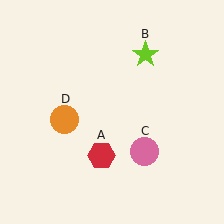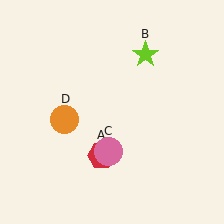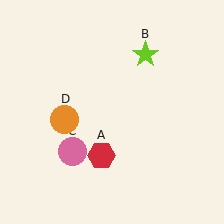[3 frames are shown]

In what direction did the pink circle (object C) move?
The pink circle (object C) moved left.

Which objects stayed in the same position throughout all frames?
Red hexagon (object A) and lime star (object B) and orange circle (object D) remained stationary.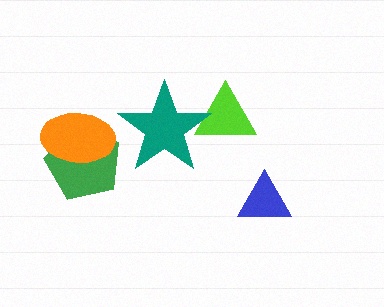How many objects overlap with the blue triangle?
0 objects overlap with the blue triangle.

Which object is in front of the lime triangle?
The teal star is in front of the lime triangle.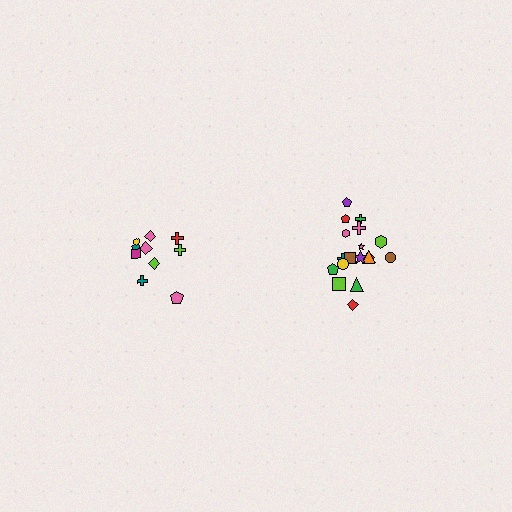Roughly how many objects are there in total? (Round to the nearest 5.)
Roughly 30 objects in total.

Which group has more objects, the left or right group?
The right group.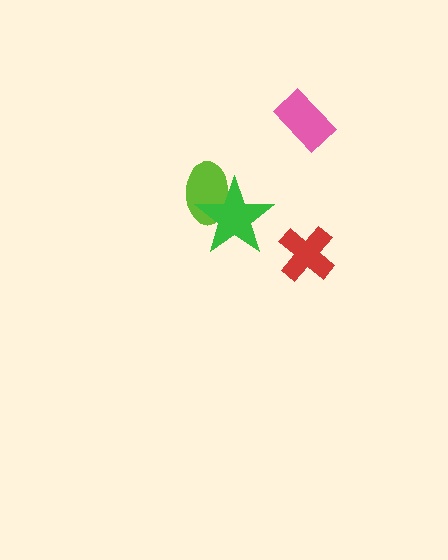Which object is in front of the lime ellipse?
The green star is in front of the lime ellipse.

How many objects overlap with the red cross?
0 objects overlap with the red cross.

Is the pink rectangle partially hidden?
No, no other shape covers it.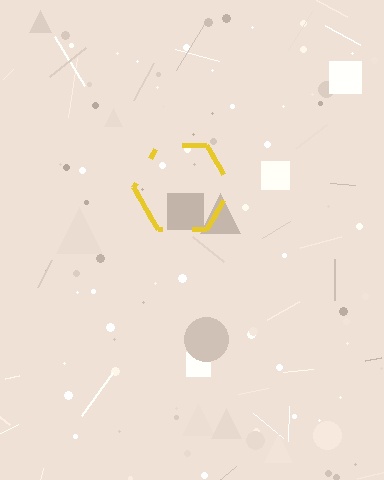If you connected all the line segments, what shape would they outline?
They would outline a hexagon.